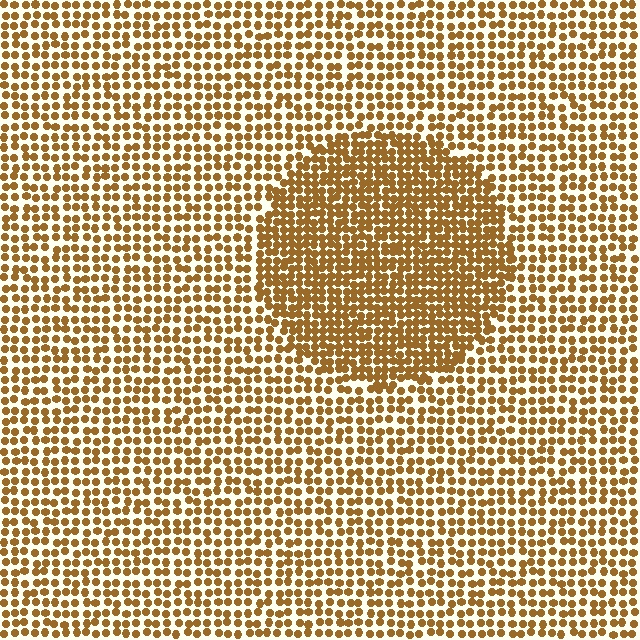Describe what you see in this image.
The image contains small brown elements arranged at two different densities. A circle-shaped region is visible where the elements are more densely packed than the surrounding area.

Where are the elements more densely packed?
The elements are more densely packed inside the circle boundary.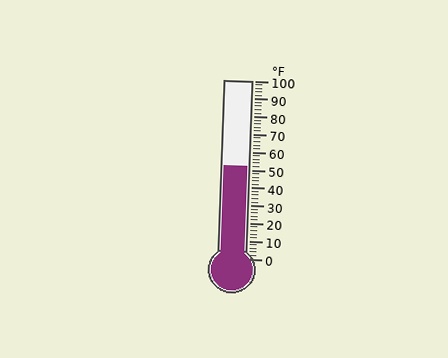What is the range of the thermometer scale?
The thermometer scale ranges from 0°F to 100°F.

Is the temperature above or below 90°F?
The temperature is below 90°F.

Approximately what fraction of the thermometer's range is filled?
The thermometer is filled to approximately 50% of its range.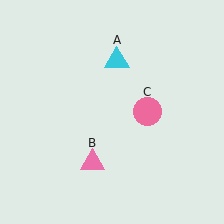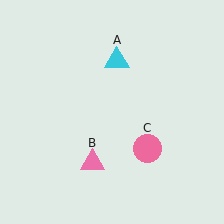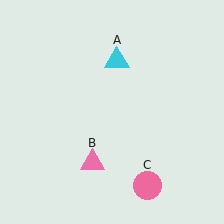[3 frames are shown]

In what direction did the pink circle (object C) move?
The pink circle (object C) moved down.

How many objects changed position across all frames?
1 object changed position: pink circle (object C).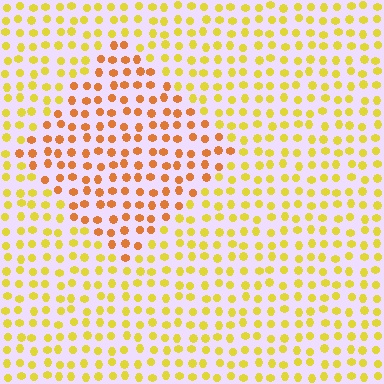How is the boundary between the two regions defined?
The boundary is defined purely by a slight shift in hue (about 33 degrees). Spacing, size, and orientation are identical on both sides.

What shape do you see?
I see a diamond.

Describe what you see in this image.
The image is filled with small yellow elements in a uniform arrangement. A diamond-shaped region is visible where the elements are tinted to a slightly different hue, forming a subtle color boundary.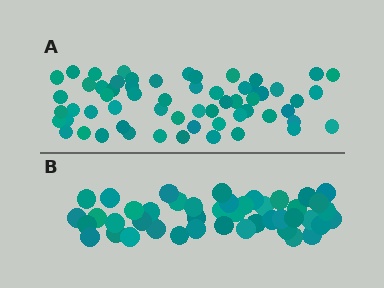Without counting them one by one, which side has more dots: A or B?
Region A (the top region) has more dots.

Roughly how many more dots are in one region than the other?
Region A has approximately 15 more dots than region B.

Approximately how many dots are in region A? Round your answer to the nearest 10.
About 60 dots.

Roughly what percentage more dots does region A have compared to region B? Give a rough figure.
About 35% more.